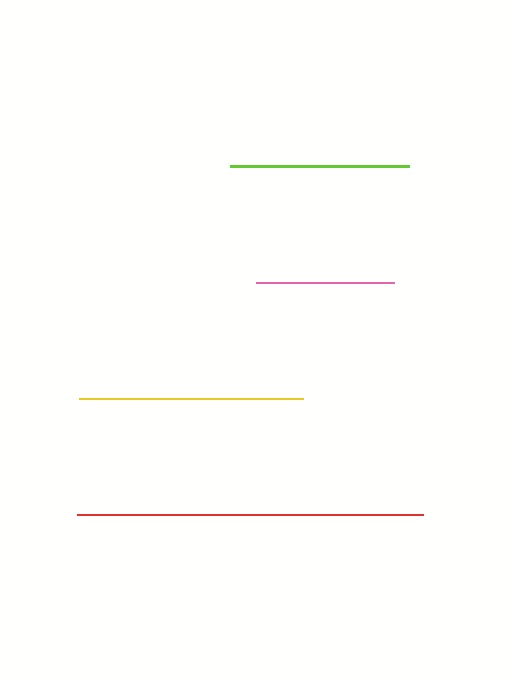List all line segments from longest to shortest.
From longest to shortest: red, yellow, lime, pink.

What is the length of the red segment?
The red segment is approximately 346 pixels long.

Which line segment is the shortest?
The pink line is the shortest at approximately 138 pixels.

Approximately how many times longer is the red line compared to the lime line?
The red line is approximately 1.9 times the length of the lime line.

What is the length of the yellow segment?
The yellow segment is approximately 224 pixels long.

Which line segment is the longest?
The red line is the longest at approximately 346 pixels.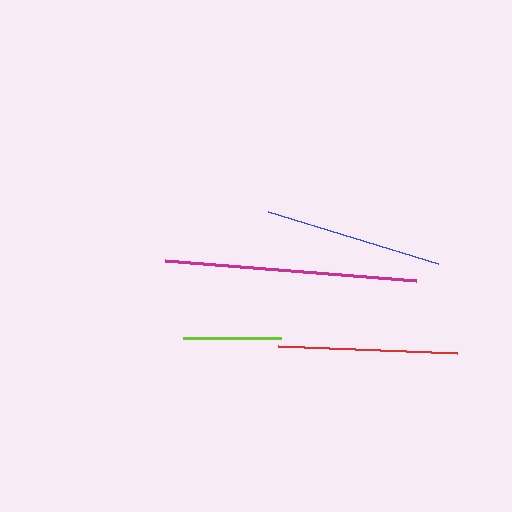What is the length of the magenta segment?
The magenta segment is approximately 252 pixels long.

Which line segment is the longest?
The magenta line is the longest at approximately 252 pixels.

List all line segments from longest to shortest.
From longest to shortest: magenta, red, blue, lime.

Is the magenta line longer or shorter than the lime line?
The magenta line is longer than the lime line.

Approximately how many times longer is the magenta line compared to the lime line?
The magenta line is approximately 2.6 times the length of the lime line.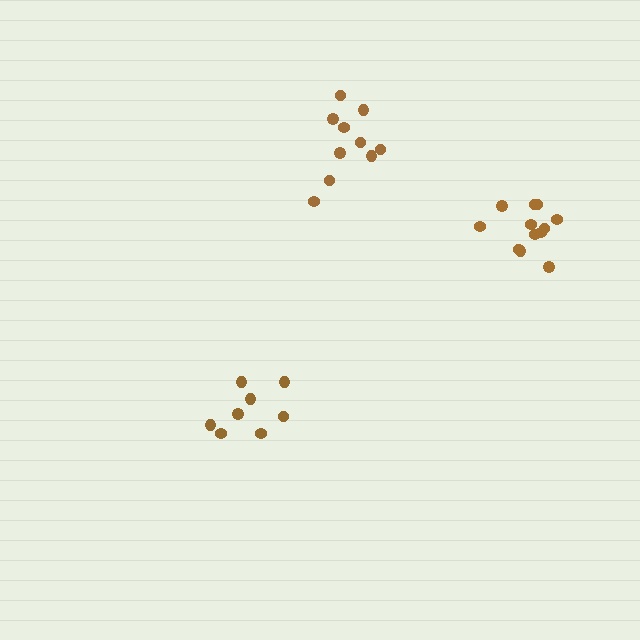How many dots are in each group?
Group 1: 8 dots, Group 2: 12 dots, Group 3: 10 dots (30 total).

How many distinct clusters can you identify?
There are 3 distinct clusters.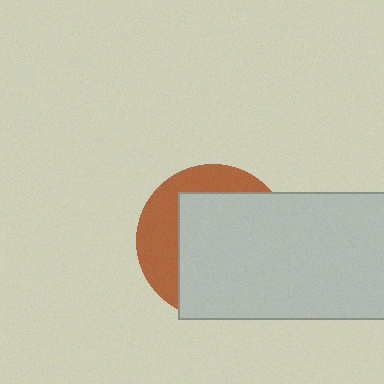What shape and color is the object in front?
The object in front is a light gray rectangle.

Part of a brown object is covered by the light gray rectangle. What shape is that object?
It is a circle.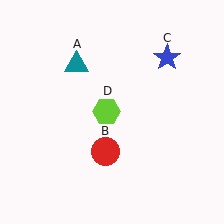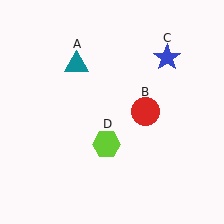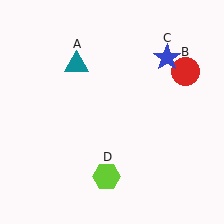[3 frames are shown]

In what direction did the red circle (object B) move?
The red circle (object B) moved up and to the right.